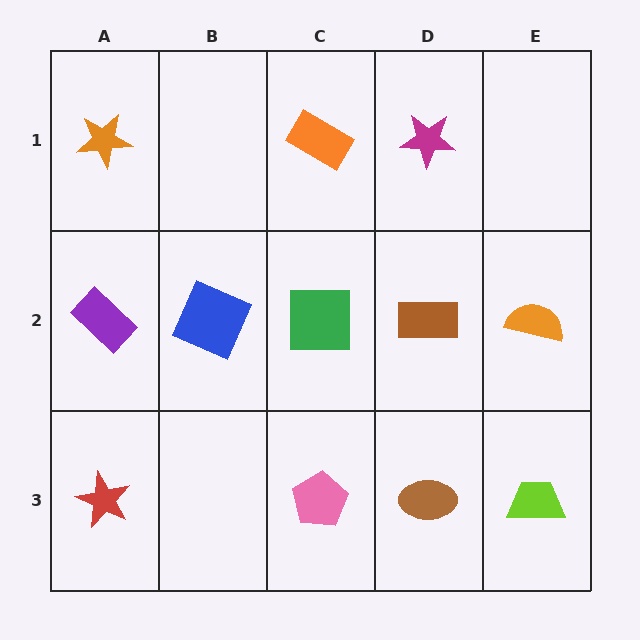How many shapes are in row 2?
5 shapes.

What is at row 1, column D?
A magenta star.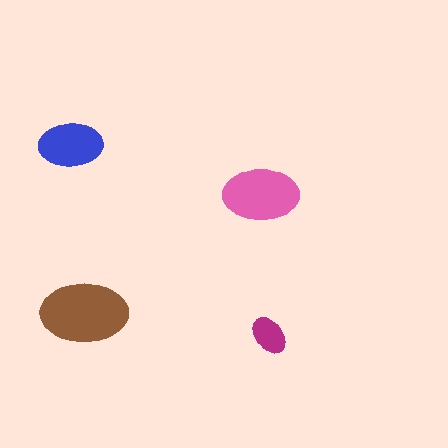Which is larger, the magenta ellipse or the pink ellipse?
The pink one.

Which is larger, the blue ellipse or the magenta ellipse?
The blue one.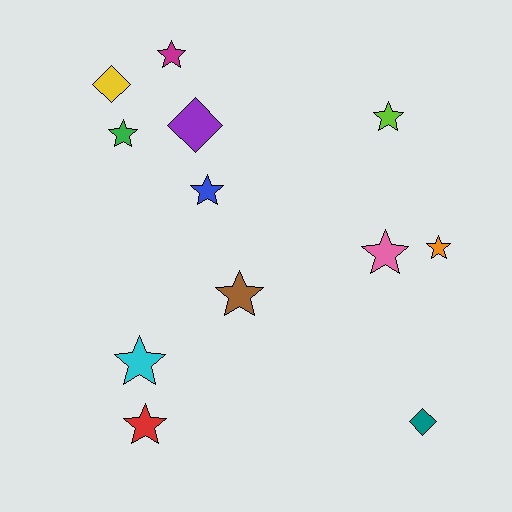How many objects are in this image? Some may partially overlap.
There are 12 objects.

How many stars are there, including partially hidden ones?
There are 9 stars.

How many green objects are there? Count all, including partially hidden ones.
There is 1 green object.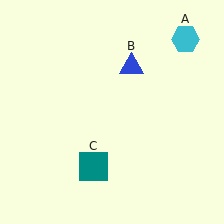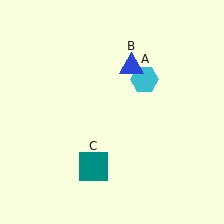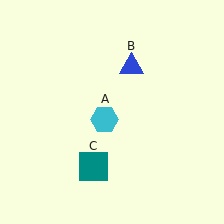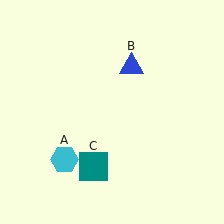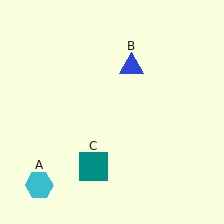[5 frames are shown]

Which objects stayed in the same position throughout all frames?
Blue triangle (object B) and teal square (object C) remained stationary.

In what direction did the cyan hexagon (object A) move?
The cyan hexagon (object A) moved down and to the left.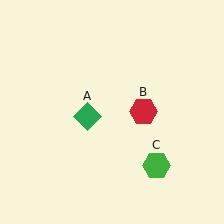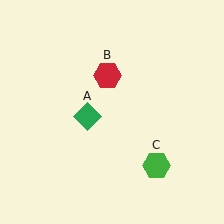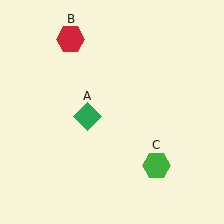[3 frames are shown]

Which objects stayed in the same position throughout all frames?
Green diamond (object A) and green hexagon (object C) remained stationary.